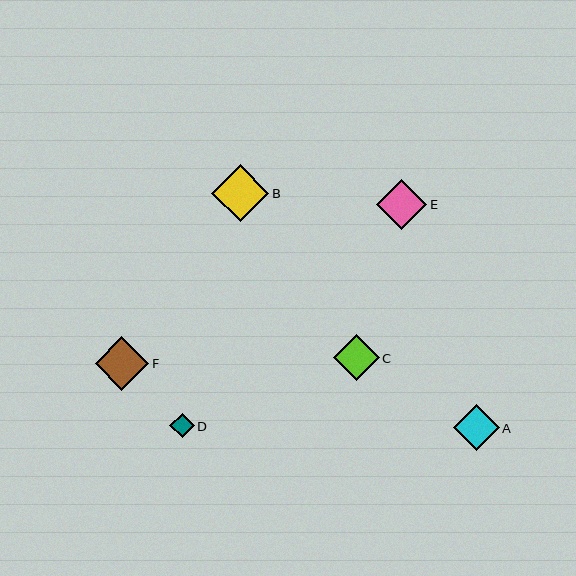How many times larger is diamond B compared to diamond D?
Diamond B is approximately 2.3 times the size of diamond D.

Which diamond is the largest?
Diamond B is the largest with a size of approximately 57 pixels.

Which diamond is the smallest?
Diamond D is the smallest with a size of approximately 25 pixels.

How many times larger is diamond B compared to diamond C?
Diamond B is approximately 1.2 times the size of diamond C.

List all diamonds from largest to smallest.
From largest to smallest: B, F, E, A, C, D.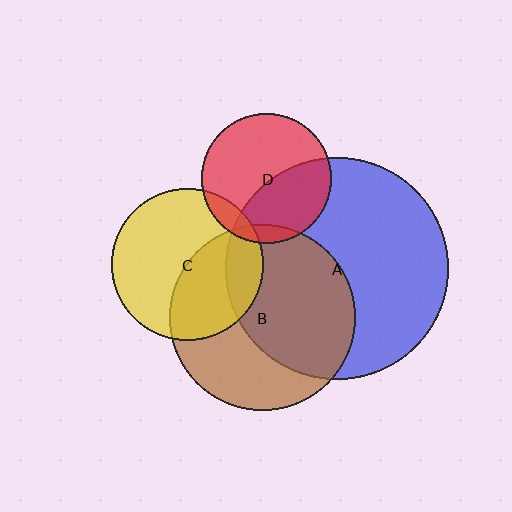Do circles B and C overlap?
Yes.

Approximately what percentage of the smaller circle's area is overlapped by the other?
Approximately 40%.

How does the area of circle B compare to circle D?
Approximately 2.0 times.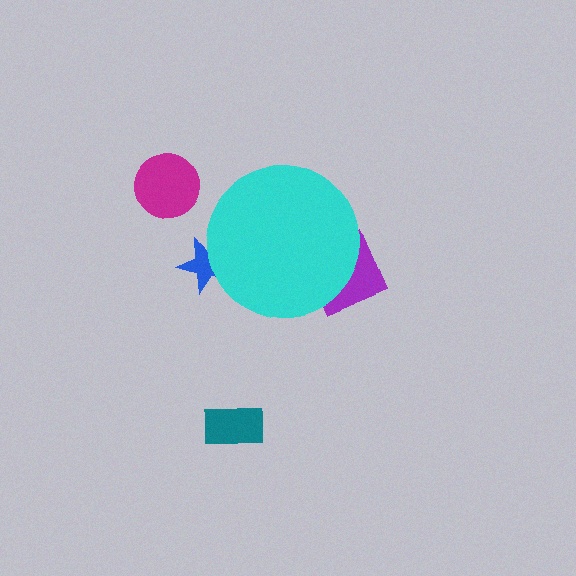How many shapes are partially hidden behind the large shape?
2 shapes are partially hidden.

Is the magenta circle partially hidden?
No, the magenta circle is fully visible.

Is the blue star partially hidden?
Yes, the blue star is partially hidden behind the cyan circle.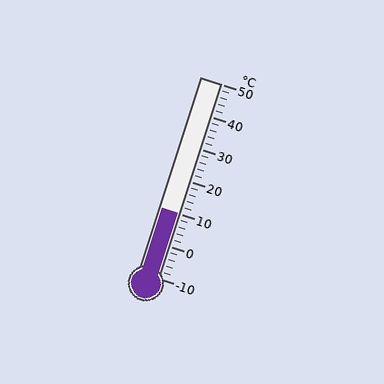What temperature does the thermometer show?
The thermometer shows approximately 10°C.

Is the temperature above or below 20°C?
The temperature is below 20°C.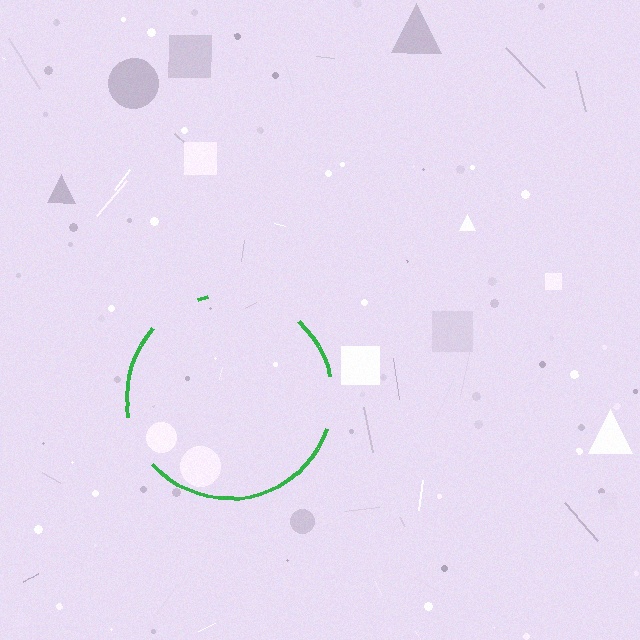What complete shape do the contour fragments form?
The contour fragments form a circle.